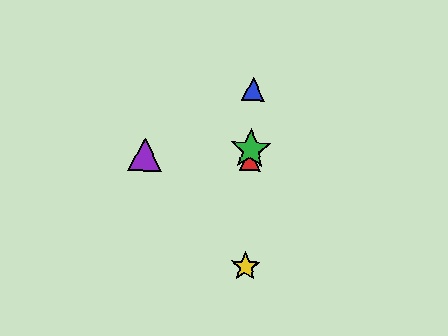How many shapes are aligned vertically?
4 shapes (the red triangle, the blue triangle, the green star, the yellow star) are aligned vertically.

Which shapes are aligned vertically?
The red triangle, the blue triangle, the green star, the yellow star are aligned vertically.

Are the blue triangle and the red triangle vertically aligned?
Yes, both are at x≈253.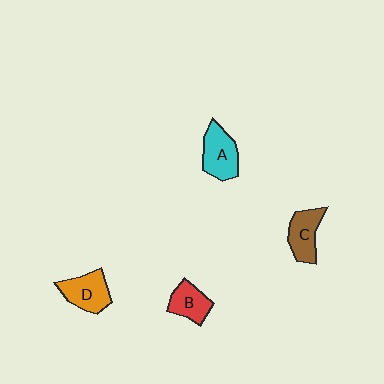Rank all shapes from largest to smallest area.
From largest to smallest: A (cyan), D (orange), C (brown), B (red).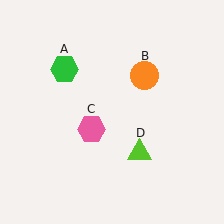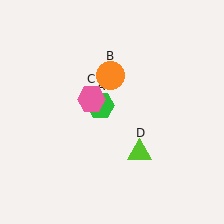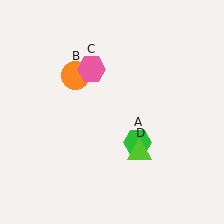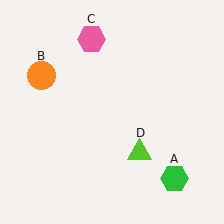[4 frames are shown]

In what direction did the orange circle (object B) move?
The orange circle (object B) moved left.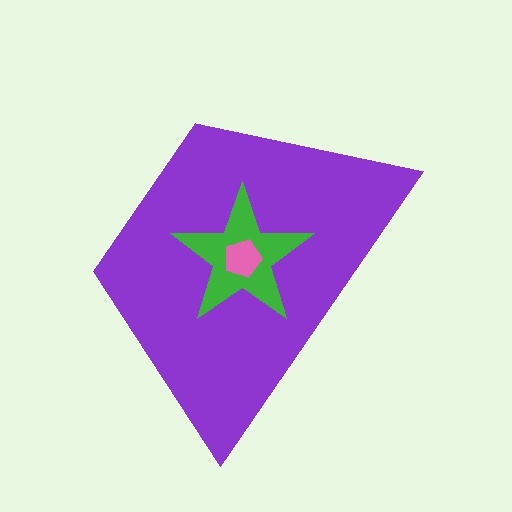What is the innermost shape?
The pink pentagon.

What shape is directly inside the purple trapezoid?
The green star.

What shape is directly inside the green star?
The pink pentagon.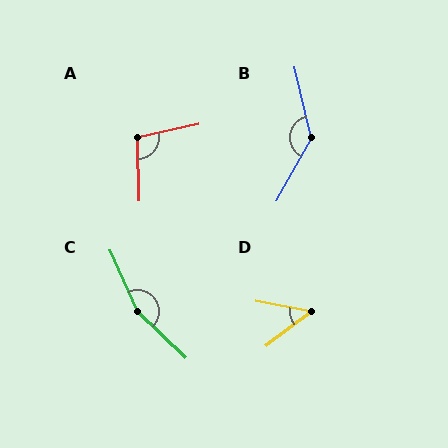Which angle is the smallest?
D, at approximately 48 degrees.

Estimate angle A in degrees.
Approximately 101 degrees.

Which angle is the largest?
C, at approximately 158 degrees.